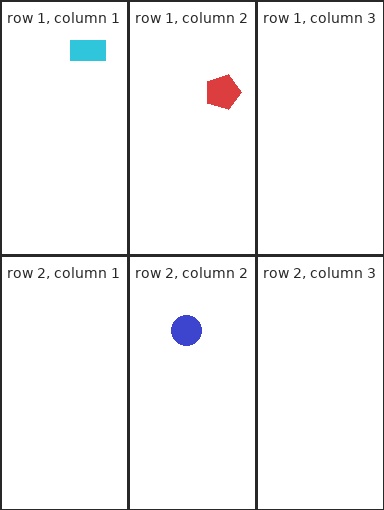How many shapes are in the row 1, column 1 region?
1.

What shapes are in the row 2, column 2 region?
The blue circle.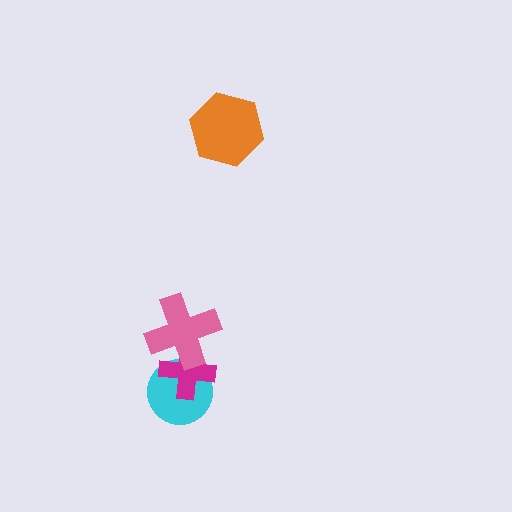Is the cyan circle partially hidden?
Yes, it is partially covered by another shape.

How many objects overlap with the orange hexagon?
0 objects overlap with the orange hexagon.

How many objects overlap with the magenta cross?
2 objects overlap with the magenta cross.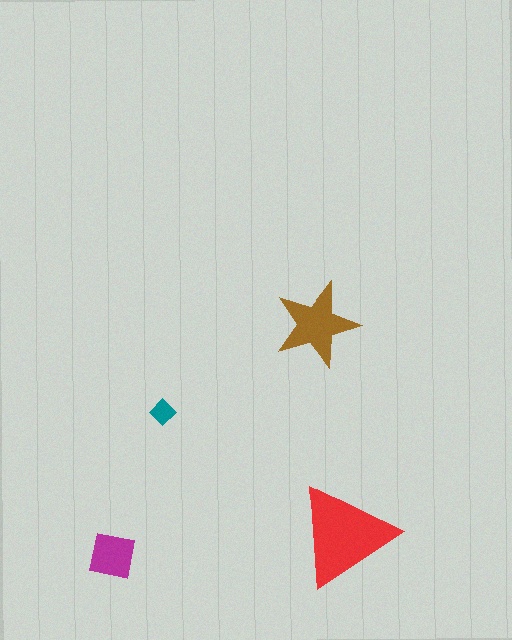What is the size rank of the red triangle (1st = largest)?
1st.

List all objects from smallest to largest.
The teal diamond, the magenta square, the brown star, the red triangle.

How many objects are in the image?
There are 4 objects in the image.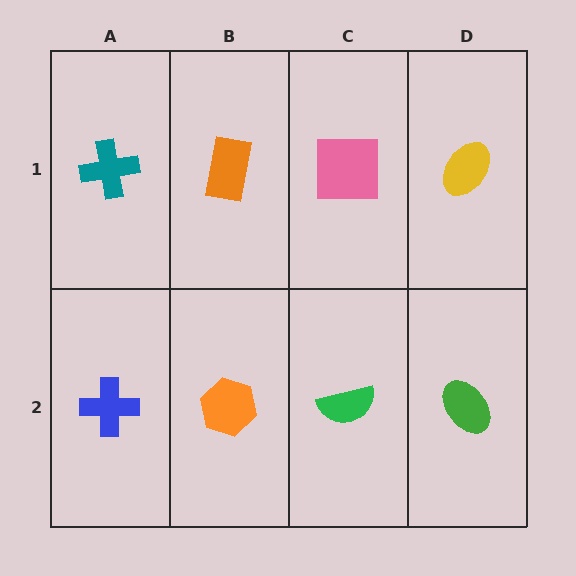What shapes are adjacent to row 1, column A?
A blue cross (row 2, column A), an orange rectangle (row 1, column B).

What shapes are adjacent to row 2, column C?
A pink square (row 1, column C), an orange hexagon (row 2, column B), a green ellipse (row 2, column D).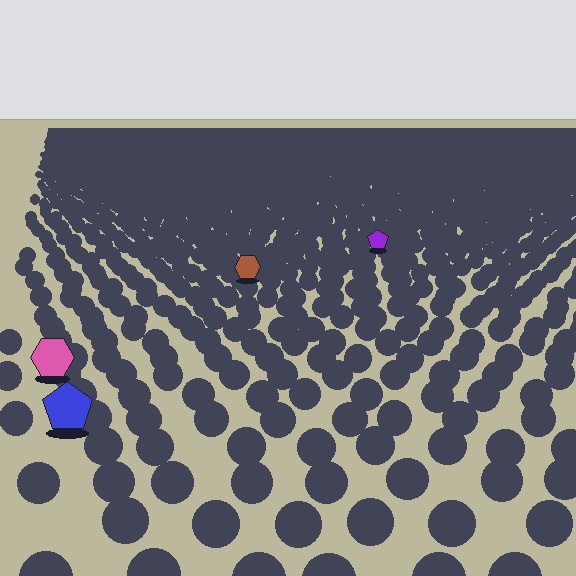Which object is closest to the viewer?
The blue pentagon is closest. The texture marks near it are larger and more spread out.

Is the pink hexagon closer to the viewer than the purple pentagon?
Yes. The pink hexagon is closer — you can tell from the texture gradient: the ground texture is coarser near it.